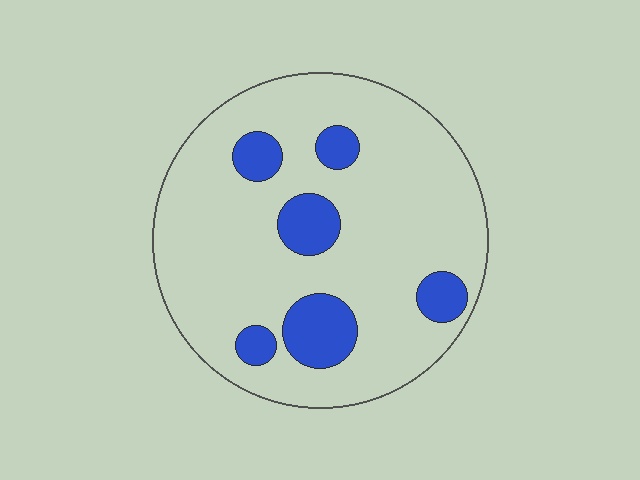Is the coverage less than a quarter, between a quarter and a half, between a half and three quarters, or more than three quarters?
Less than a quarter.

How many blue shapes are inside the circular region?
6.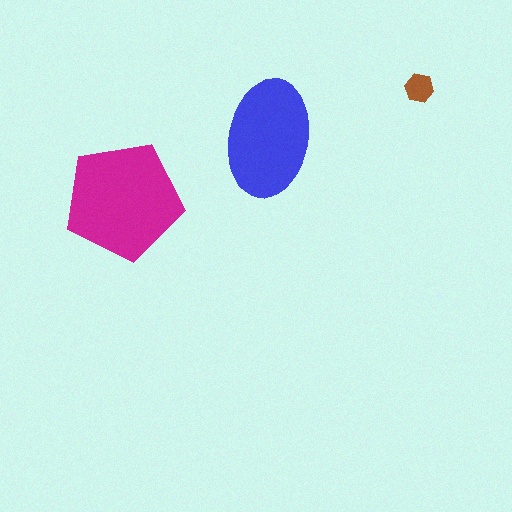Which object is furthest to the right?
The brown hexagon is rightmost.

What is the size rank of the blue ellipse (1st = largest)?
2nd.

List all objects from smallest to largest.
The brown hexagon, the blue ellipse, the magenta pentagon.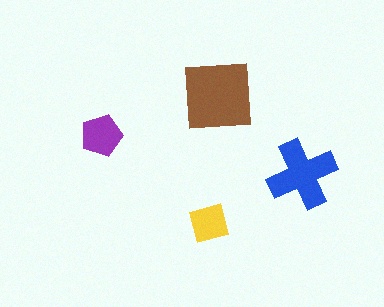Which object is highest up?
The brown square is topmost.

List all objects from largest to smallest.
The brown square, the blue cross, the purple pentagon, the yellow square.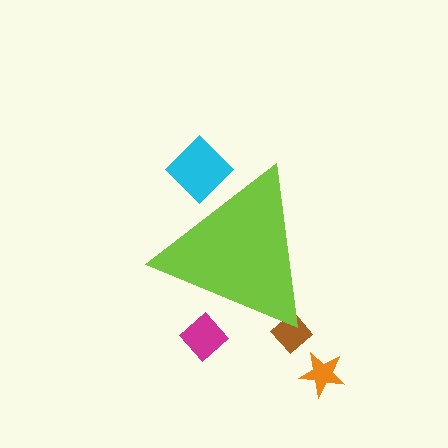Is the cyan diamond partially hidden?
Yes, the cyan diamond is partially hidden behind the lime triangle.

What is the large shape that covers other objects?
A lime triangle.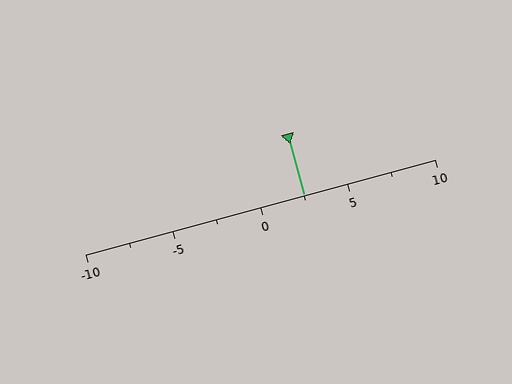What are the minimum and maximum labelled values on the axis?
The axis runs from -10 to 10.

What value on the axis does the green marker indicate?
The marker indicates approximately 2.5.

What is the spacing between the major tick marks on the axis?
The major ticks are spaced 5 apart.